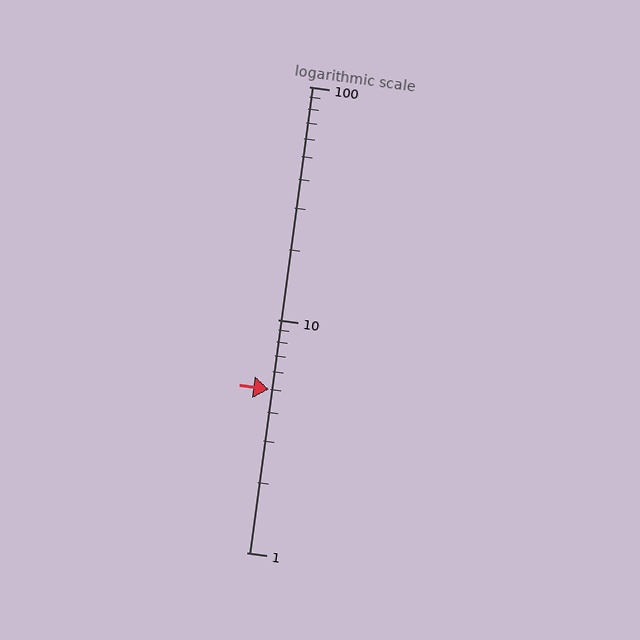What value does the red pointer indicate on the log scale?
The pointer indicates approximately 5.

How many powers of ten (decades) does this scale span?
The scale spans 2 decades, from 1 to 100.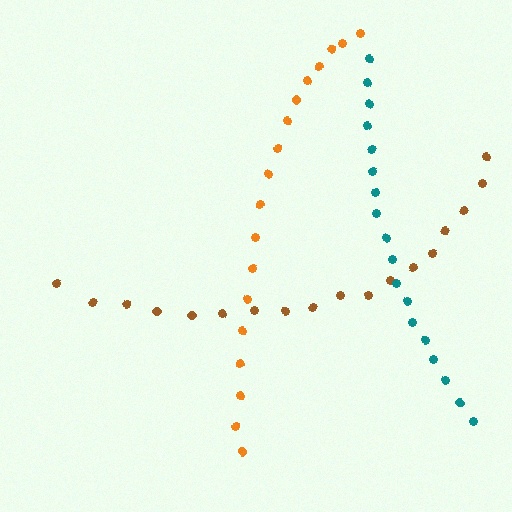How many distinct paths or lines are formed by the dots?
There are 3 distinct paths.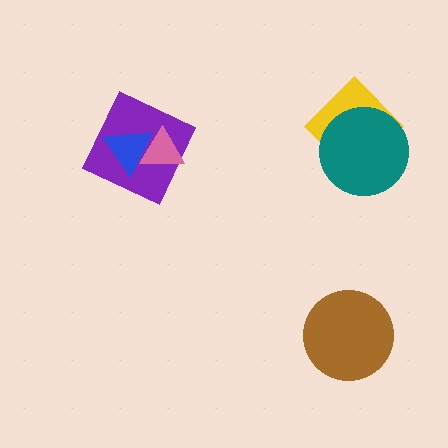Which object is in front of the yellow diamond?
The teal circle is in front of the yellow diamond.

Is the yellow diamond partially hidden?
Yes, it is partially covered by another shape.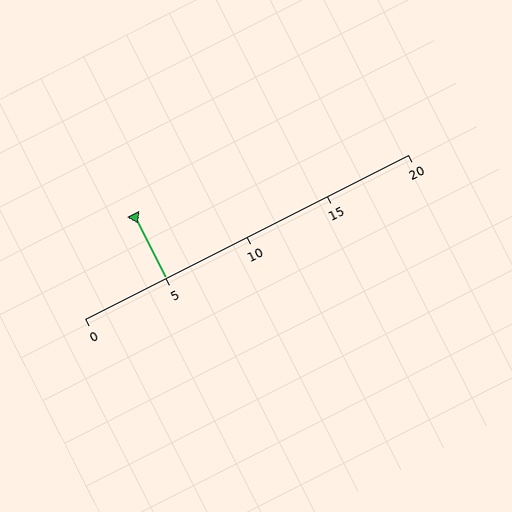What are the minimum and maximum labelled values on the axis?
The axis runs from 0 to 20.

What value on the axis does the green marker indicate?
The marker indicates approximately 5.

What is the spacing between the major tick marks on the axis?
The major ticks are spaced 5 apart.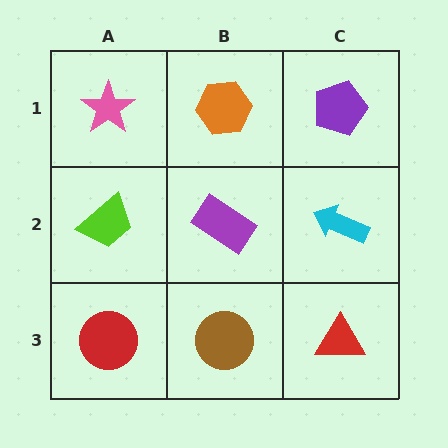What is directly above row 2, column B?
An orange hexagon.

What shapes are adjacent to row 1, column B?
A purple rectangle (row 2, column B), a pink star (row 1, column A), a purple pentagon (row 1, column C).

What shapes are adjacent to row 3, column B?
A purple rectangle (row 2, column B), a red circle (row 3, column A), a red triangle (row 3, column C).